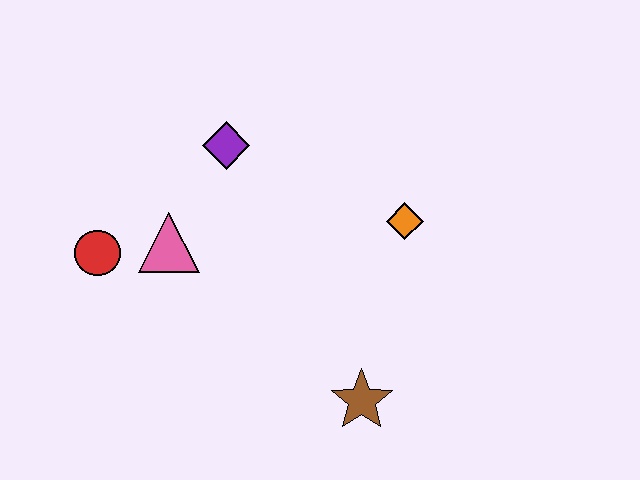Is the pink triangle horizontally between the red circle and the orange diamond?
Yes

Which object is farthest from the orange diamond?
The red circle is farthest from the orange diamond.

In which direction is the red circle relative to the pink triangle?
The red circle is to the left of the pink triangle.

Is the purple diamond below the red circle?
No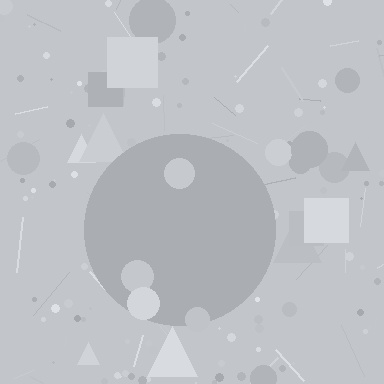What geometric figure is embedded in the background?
A circle is embedded in the background.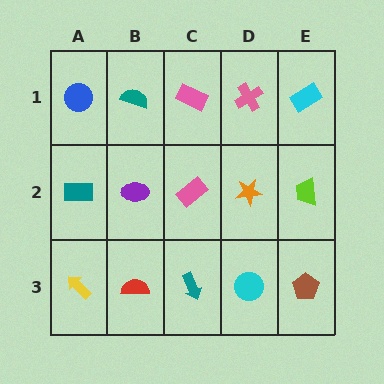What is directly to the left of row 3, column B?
A yellow arrow.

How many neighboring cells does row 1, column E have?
2.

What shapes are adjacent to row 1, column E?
A lime trapezoid (row 2, column E), a pink cross (row 1, column D).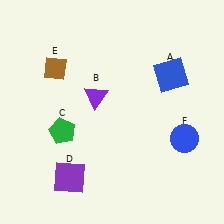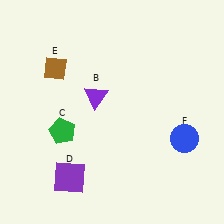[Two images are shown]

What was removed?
The blue square (A) was removed in Image 2.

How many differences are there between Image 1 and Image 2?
There is 1 difference between the two images.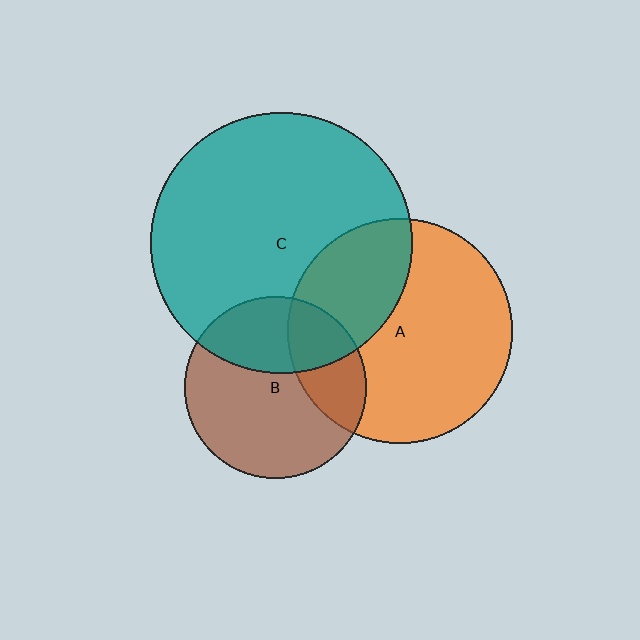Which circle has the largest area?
Circle C (teal).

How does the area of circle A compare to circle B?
Approximately 1.5 times.